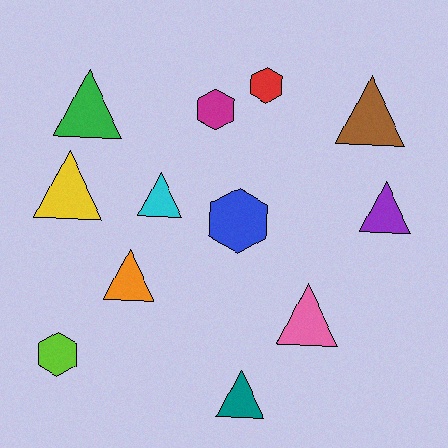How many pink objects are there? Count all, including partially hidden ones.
There is 1 pink object.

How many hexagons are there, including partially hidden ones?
There are 4 hexagons.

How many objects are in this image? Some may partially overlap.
There are 12 objects.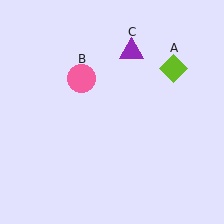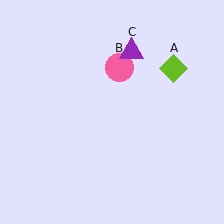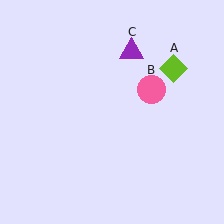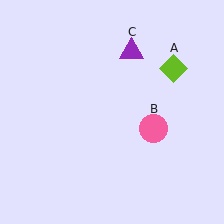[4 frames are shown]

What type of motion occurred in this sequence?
The pink circle (object B) rotated clockwise around the center of the scene.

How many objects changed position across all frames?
1 object changed position: pink circle (object B).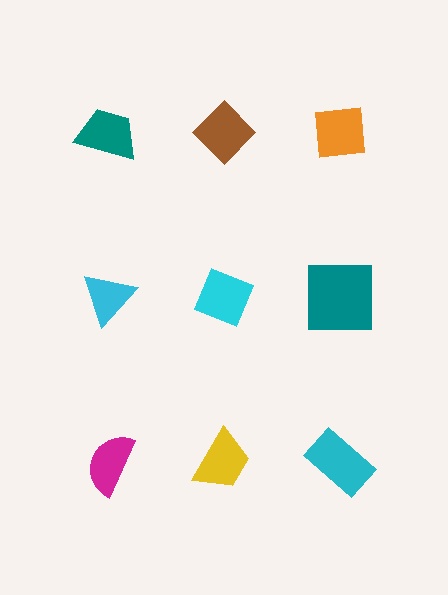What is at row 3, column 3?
A cyan rectangle.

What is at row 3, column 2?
A yellow trapezoid.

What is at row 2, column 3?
A teal square.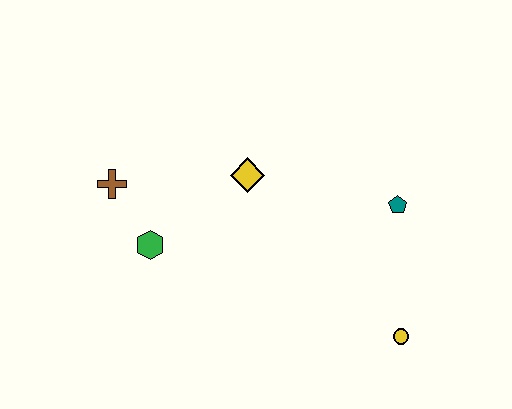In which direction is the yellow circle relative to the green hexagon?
The yellow circle is to the right of the green hexagon.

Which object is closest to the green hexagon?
The brown cross is closest to the green hexagon.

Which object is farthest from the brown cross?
The yellow circle is farthest from the brown cross.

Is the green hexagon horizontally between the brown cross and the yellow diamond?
Yes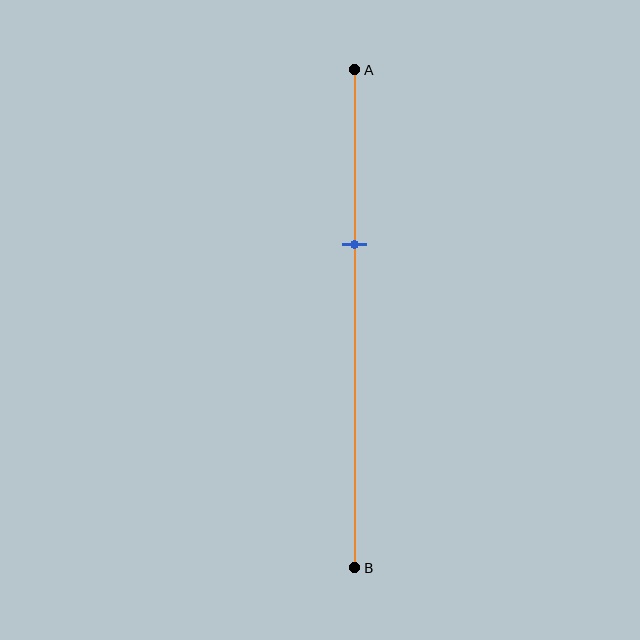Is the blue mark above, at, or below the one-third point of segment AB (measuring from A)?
The blue mark is approximately at the one-third point of segment AB.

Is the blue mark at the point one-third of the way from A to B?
Yes, the mark is approximately at the one-third point.